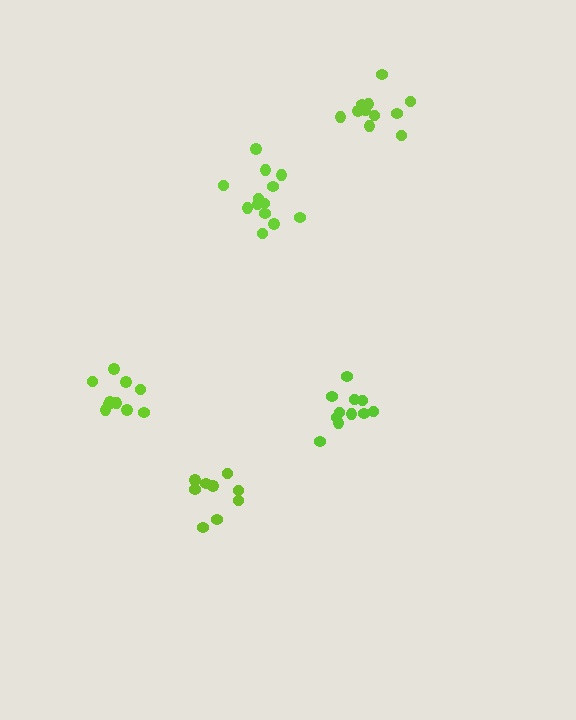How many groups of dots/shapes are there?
There are 5 groups.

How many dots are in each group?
Group 1: 13 dots, Group 2: 11 dots, Group 3: 10 dots, Group 4: 9 dots, Group 5: 11 dots (54 total).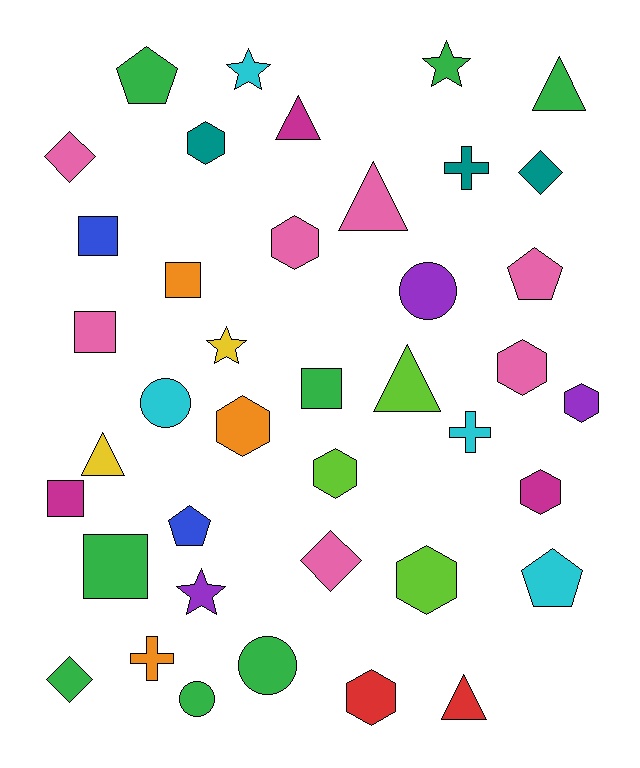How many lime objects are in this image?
There are 3 lime objects.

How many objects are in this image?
There are 40 objects.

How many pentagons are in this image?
There are 4 pentagons.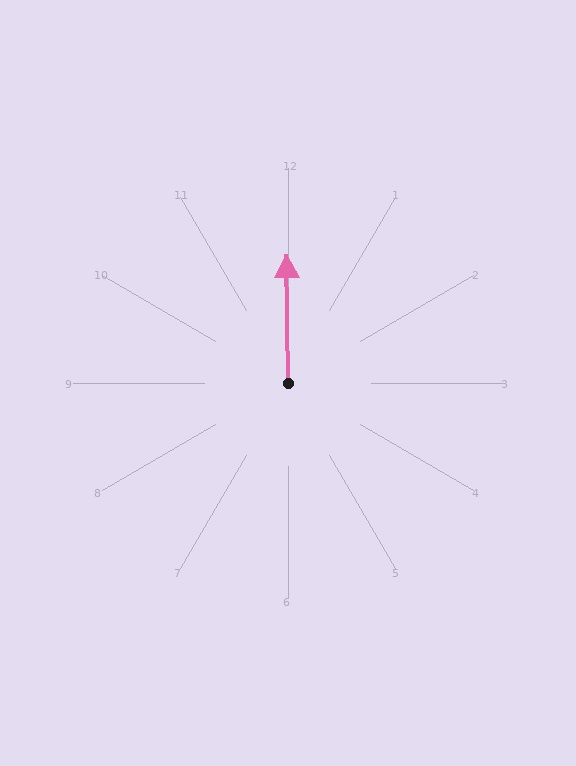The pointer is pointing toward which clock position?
Roughly 12 o'clock.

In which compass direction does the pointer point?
North.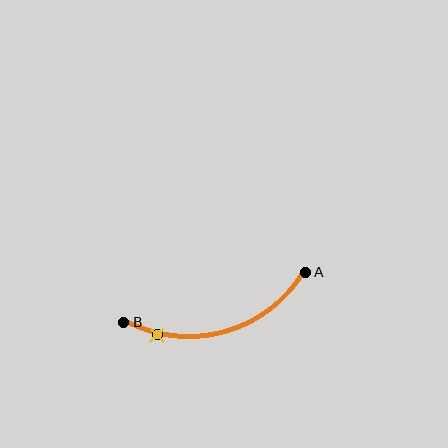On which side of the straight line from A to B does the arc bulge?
The arc bulges below the straight line connecting A and B.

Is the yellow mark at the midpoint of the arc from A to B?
No. The yellow mark lies on the arc but is closer to endpoint B. The arc midpoint would be at the point on the curve equidistant along the arc from both A and B.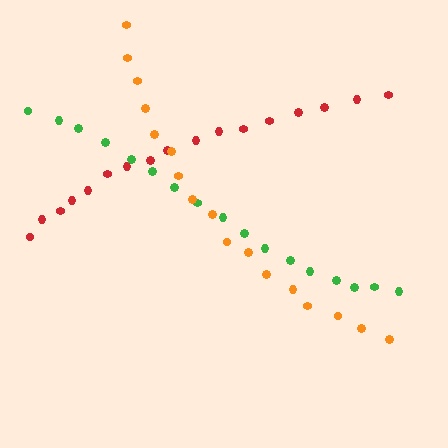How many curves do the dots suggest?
There are 3 distinct paths.